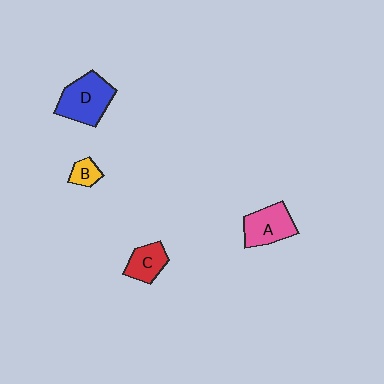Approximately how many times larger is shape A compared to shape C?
Approximately 1.4 times.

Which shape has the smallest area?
Shape B (yellow).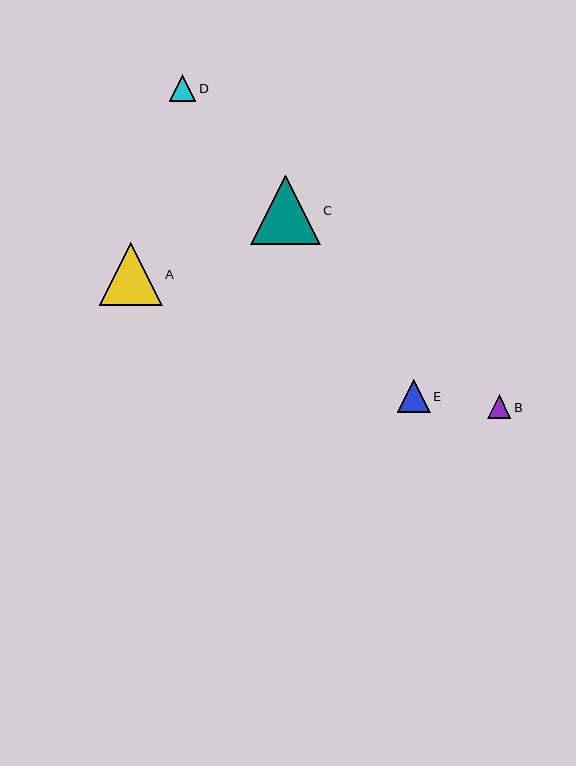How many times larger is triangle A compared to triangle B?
Triangle A is approximately 2.7 times the size of triangle B.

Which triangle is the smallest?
Triangle B is the smallest with a size of approximately 23 pixels.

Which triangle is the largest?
Triangle C is the largest with a size of approximately 70 pixels.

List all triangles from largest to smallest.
From largest to smallest: C, A, E, D, B.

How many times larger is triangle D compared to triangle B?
Triangle D is approximately 1.2 times the size of triangle B.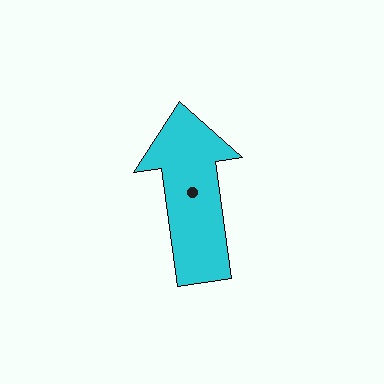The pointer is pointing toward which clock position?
Roughly 12 o'clock.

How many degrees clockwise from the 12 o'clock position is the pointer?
Approximately 352 degrees.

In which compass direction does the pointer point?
North.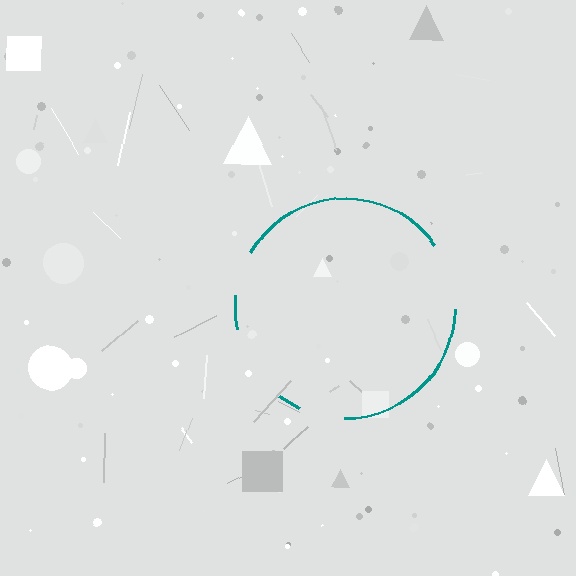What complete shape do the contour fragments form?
The contour fragments form a circle.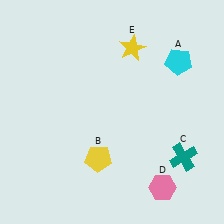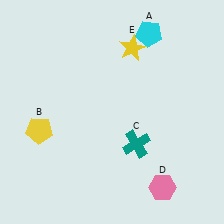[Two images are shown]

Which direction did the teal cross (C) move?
The teal cross (C) moved left.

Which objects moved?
The objects that moved are: the cyan pentagon (A), the yellow pentagon (B), the teal cross (C).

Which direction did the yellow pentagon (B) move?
The yellow pentagon (B) moved left.